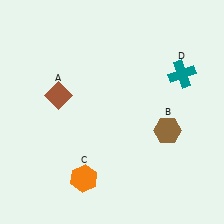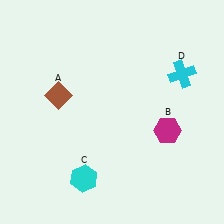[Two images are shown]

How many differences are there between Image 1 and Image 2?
There are 3 differences between the two images.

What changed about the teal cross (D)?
In Image 1, D is teal. In Image 2, it changed to cyan.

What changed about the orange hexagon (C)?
In Image 1, C is orange. In Image 2, it changed to cyan.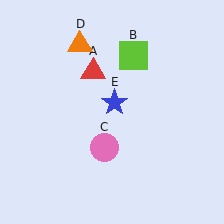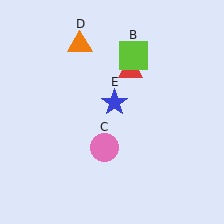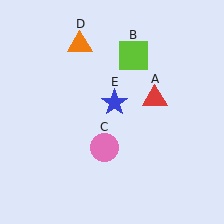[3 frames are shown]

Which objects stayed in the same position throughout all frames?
Lime square (object B) and pink circle (object C) and orange triangle (object D) and blue star (object E) remained stationary.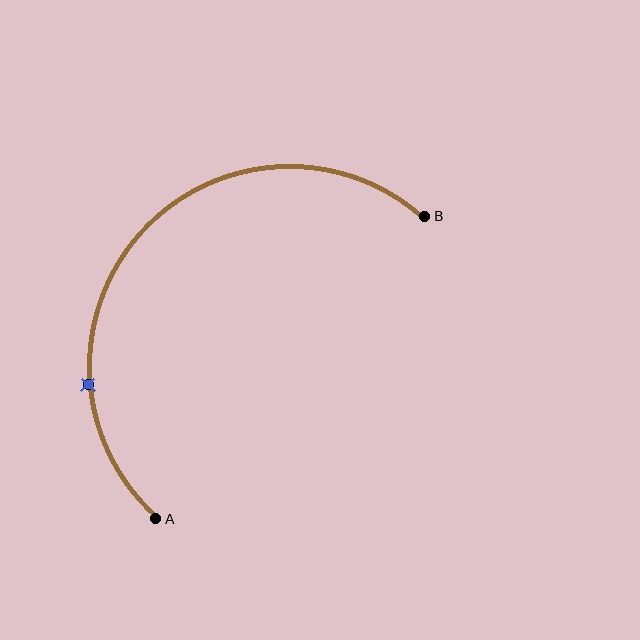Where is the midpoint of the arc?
The arc midpoint is the point on the curve farthest from the straight line joining A and B. It sits above and to the left of that line.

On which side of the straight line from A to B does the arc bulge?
The arc bulges above and to the left of the straight line connecting A and B.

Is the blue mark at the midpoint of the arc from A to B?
No. The blue mark lies on the arc but is closer to endpoint A. The arc midpoint would be at the point on the curve equidistant along the arc from both A and B.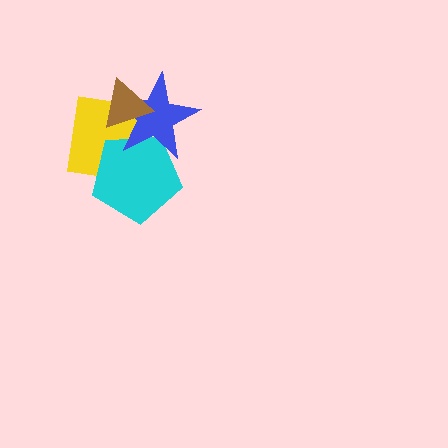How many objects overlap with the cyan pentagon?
2 objects overlap with the cyan pentagon.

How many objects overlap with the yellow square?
3 objects overlap with the yellow square.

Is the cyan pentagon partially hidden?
Yes, it is partially covered by another shape.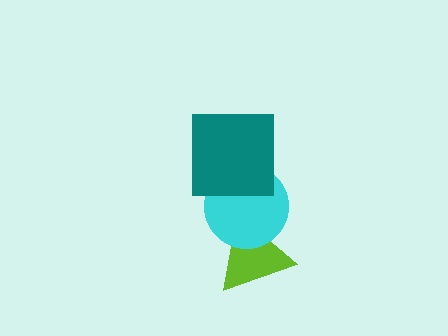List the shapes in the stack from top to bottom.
From top to bottom: the teal square, the cyan circle, the lime triangle.